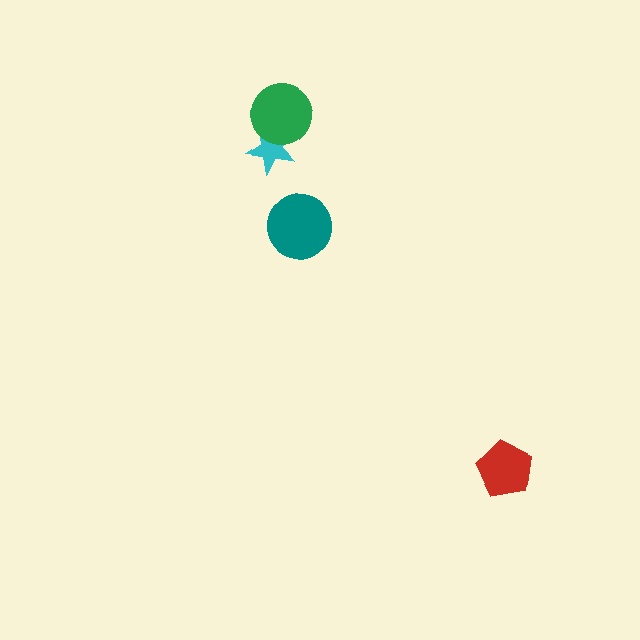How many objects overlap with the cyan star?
1 object overlaps with the cyan star.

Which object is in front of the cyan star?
The green circle is in front of the cyan star.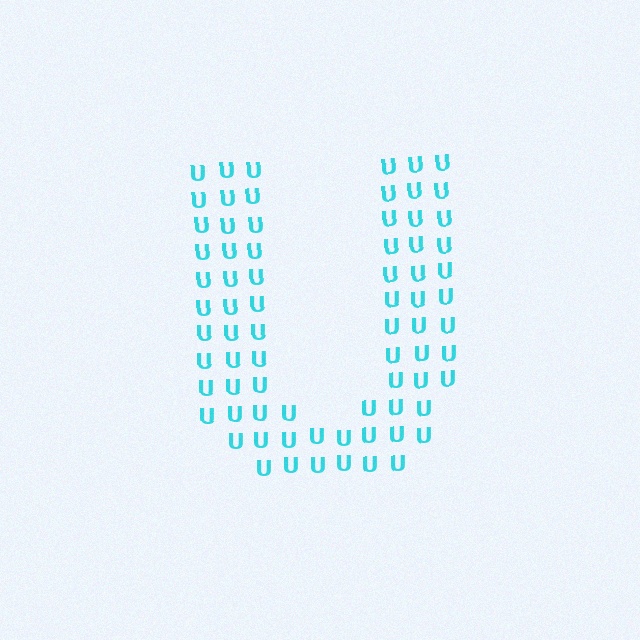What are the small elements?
The small elements are letter U's.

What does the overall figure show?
The overall figure shows the letter U.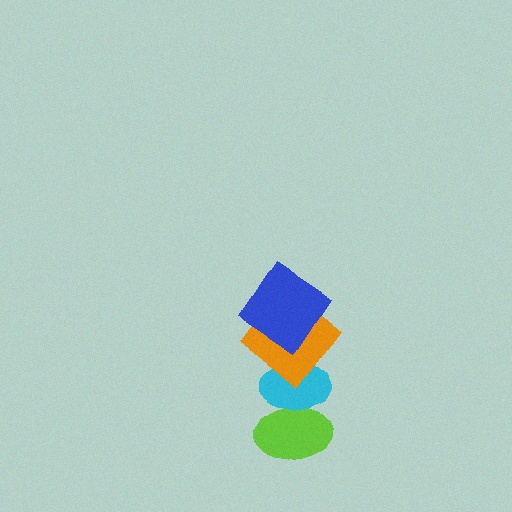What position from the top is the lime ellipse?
The lime ellipse is 4th from the top.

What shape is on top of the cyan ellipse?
The orange diamond is on top of the cyan ellipse.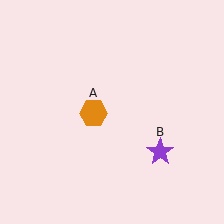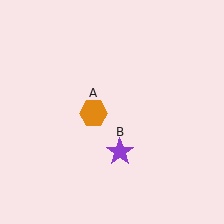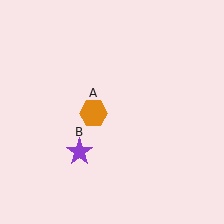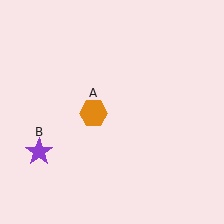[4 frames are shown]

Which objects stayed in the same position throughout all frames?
Orange hexagon (object A) remained stationary.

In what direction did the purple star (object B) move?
The purple star (object B) moved left.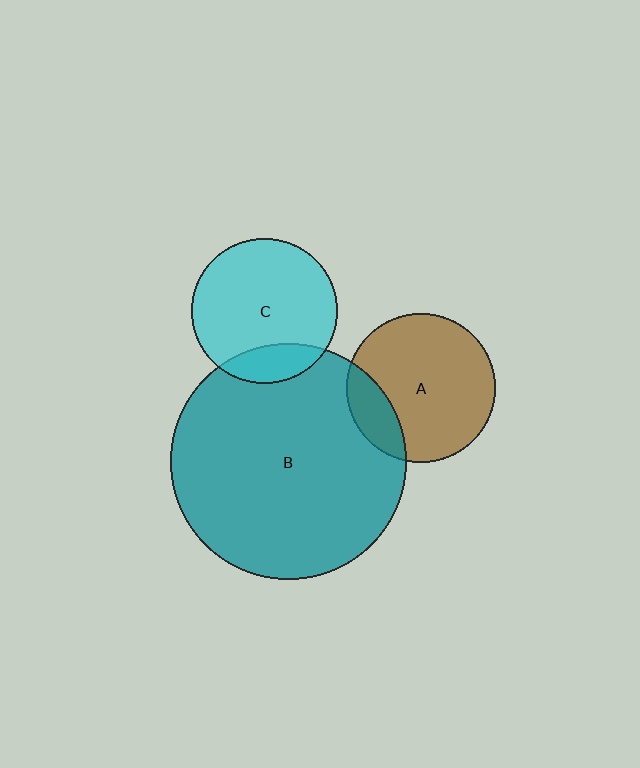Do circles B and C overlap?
Yes.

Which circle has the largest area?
Circle B (teal).